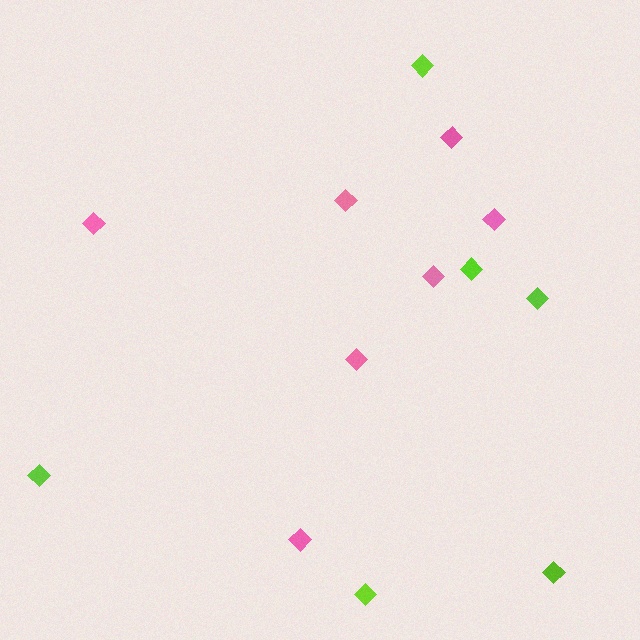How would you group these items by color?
There are 2 groups: one group of lime diamonds (6) and one group of pink diamonds (7).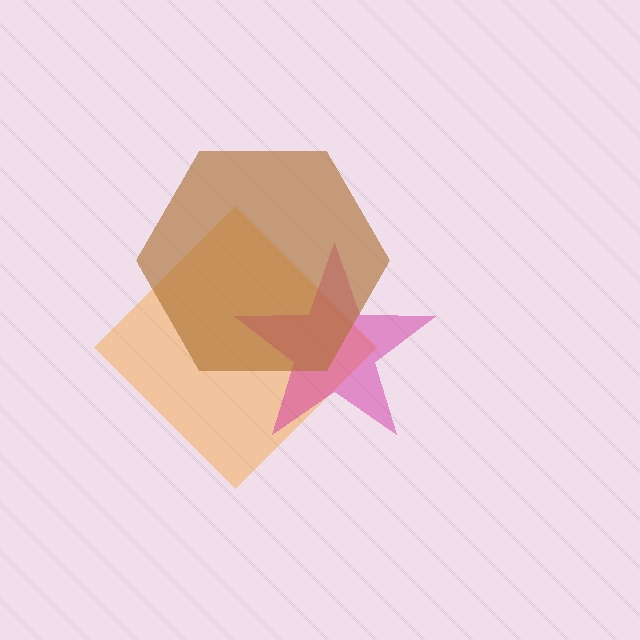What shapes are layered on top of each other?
The layered shapes are: an orange diamond, a magenta star, a brown hexagon.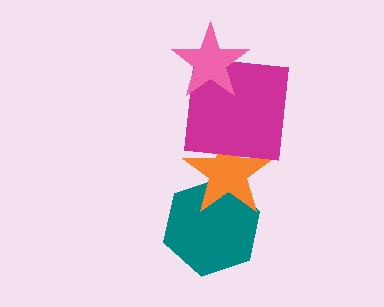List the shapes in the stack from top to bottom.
From top to bottom: the pink star, the magenta square, the orange star, the teal hexagon.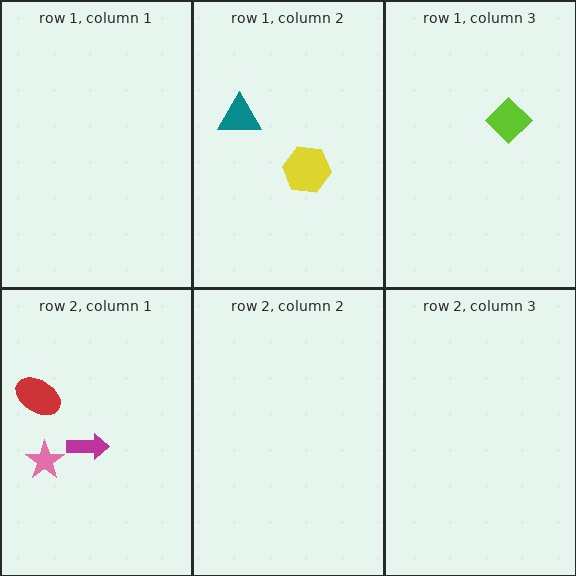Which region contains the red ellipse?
The row 2, column 1 region.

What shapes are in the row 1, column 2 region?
The yellow hexagon, the teal triangle.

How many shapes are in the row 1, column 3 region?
1.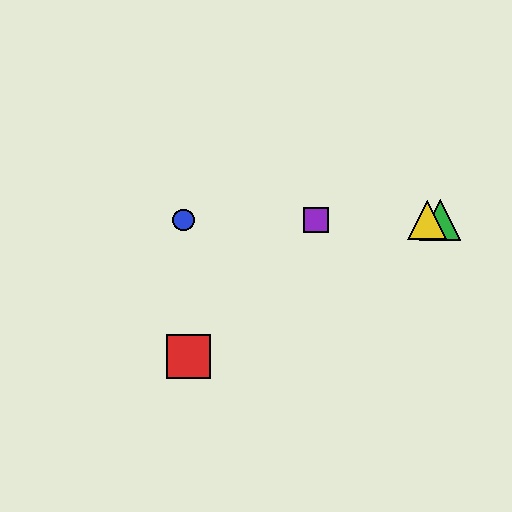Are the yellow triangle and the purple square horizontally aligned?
Yes, both are at y≈220.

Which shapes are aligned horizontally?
The blue circle, the green triangle, the yellow triangle, the purple square are aligned horizontally.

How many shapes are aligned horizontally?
4 shapes (the blue circle, the green triangle, the yellow triangle, the purple square) are aligned horizontally.